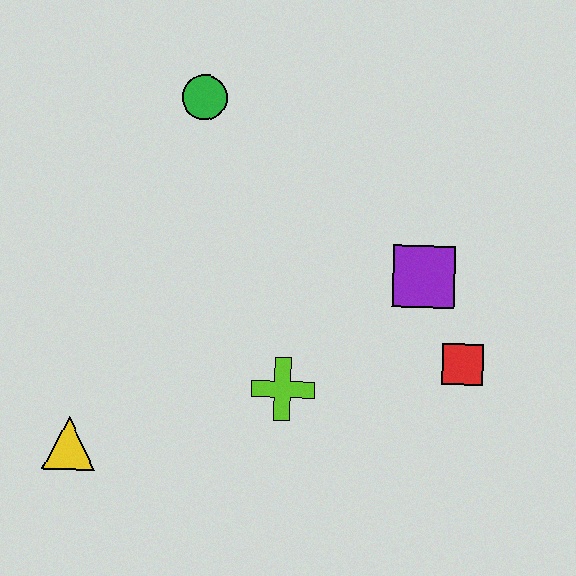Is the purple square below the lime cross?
No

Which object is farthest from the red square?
The yellow triangle is farthest from the red square.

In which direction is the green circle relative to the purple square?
The green circle is to the left of the purple square.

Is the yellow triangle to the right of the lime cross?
No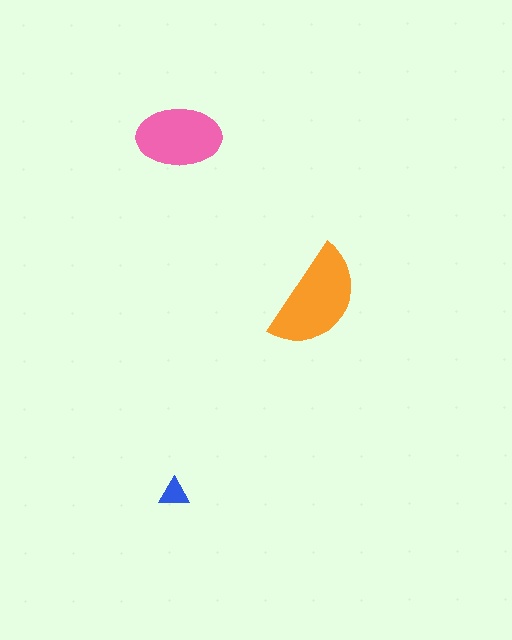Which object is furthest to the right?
The orange semicircle is rightmost.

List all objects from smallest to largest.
The blue triangle, the pink ellipse, the orange semicircle.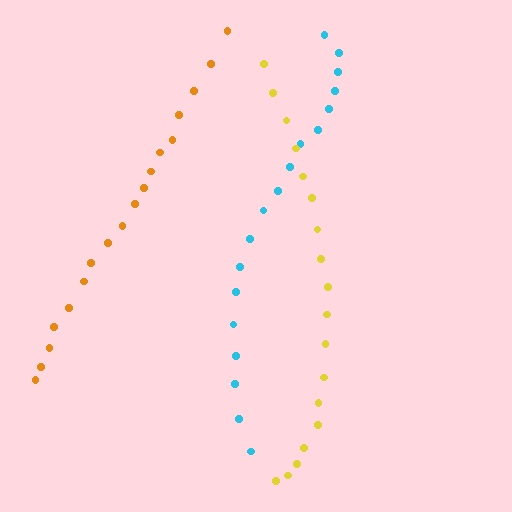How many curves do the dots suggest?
There are 3 distinct paths.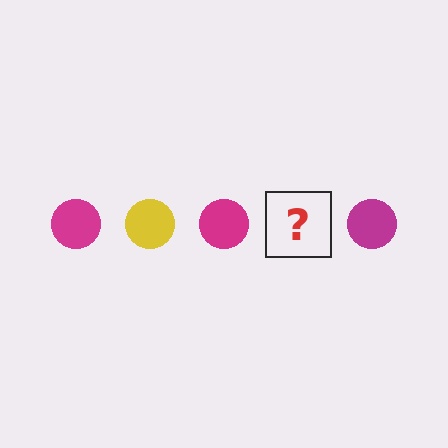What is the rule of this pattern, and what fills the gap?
The rule is that the pattern cycles through magenta, yellow circles. The gap should be filled with a yellow circle.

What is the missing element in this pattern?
The missing element is a yellow circle.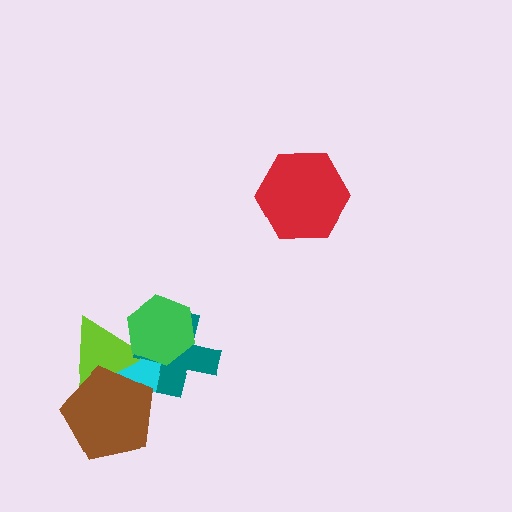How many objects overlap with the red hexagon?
0 objects overlap with the red hexagon.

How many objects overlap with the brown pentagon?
2 objects overlap with the brown pentagon.